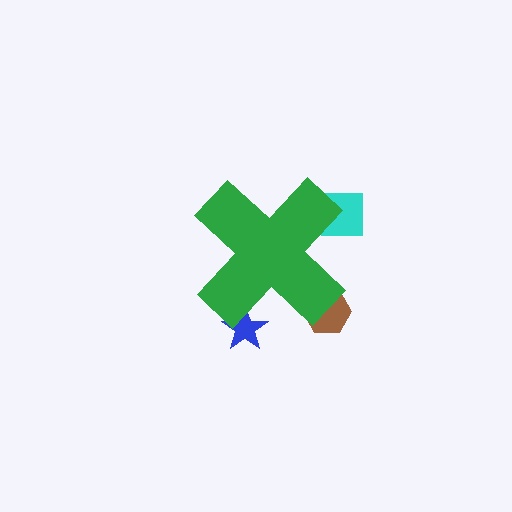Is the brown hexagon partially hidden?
Yes, the brown hexagon is partially hidden behind the green cross.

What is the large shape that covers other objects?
A green cross.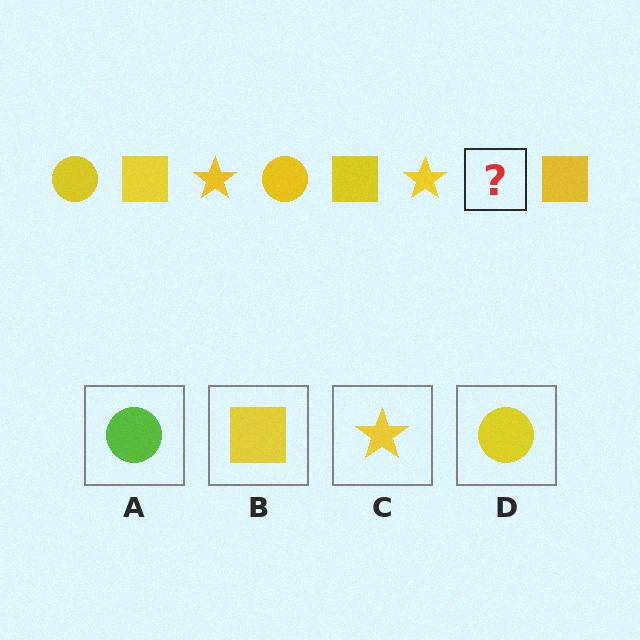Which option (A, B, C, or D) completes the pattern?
D.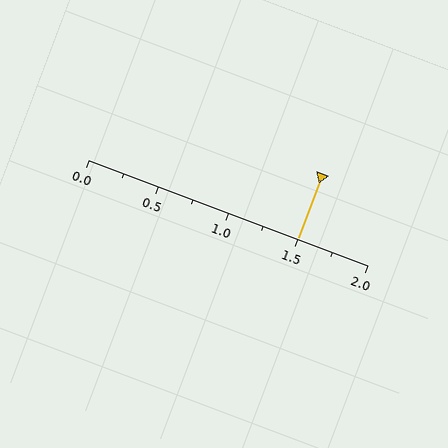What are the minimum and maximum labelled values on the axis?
The axis runs from 0.0 to 2.0.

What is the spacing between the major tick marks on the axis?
The major ticks are spaced 0.5 apart.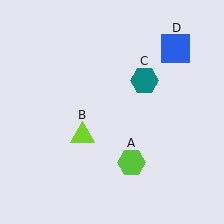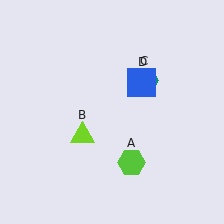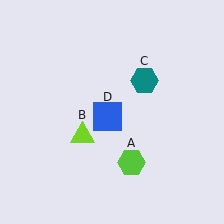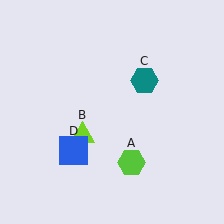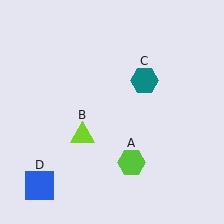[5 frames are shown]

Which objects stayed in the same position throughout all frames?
Lime hexagon (object A) and lime triangle (object B) and teal hexagon (object C) remained stationary.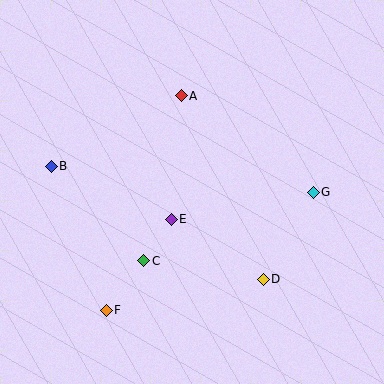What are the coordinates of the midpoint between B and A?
The midpoint between B and A is at (116, 131).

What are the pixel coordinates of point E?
Point E is at (171, 219).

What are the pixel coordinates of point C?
Point C is at (144, 261).